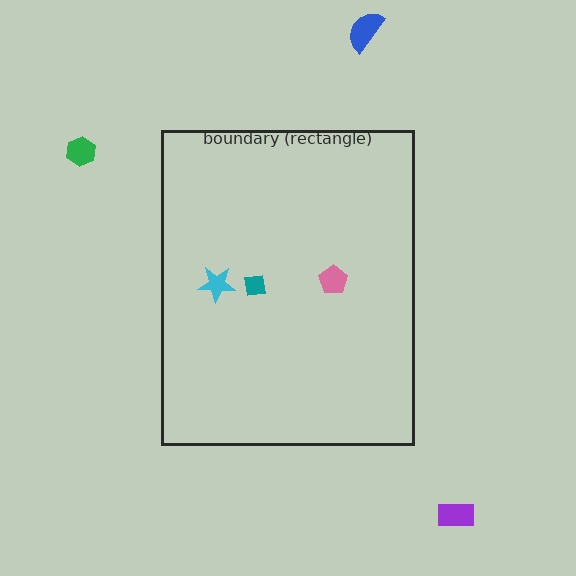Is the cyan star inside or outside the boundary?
Inside.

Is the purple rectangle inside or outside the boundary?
Outside.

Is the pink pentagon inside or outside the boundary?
Inside.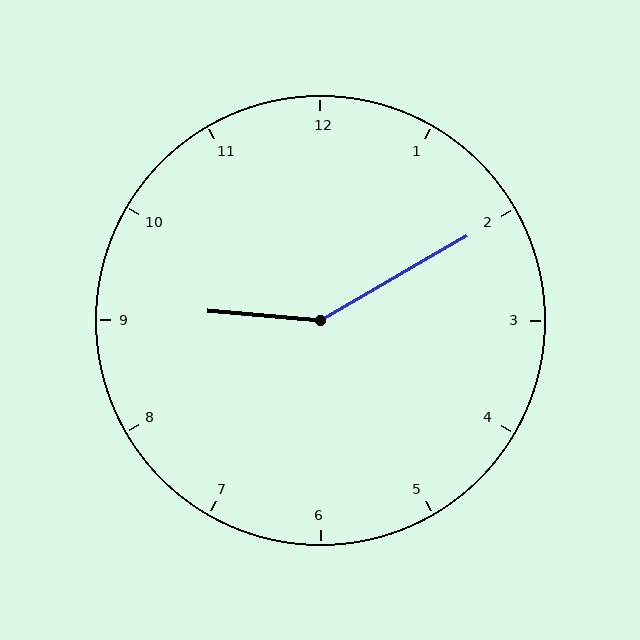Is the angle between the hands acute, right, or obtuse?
It is obtuse.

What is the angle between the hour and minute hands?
Approximately 145 degrees.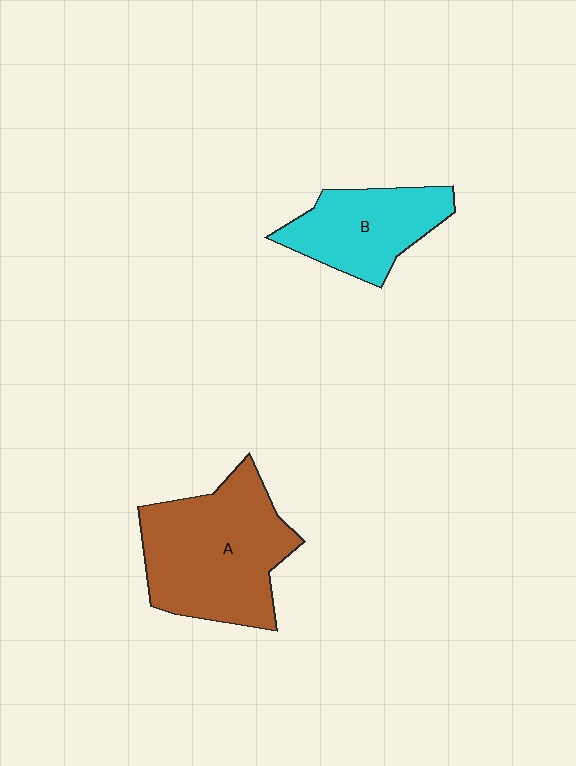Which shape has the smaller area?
Shape B (cyan).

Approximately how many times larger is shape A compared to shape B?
Approximately 1.6 times.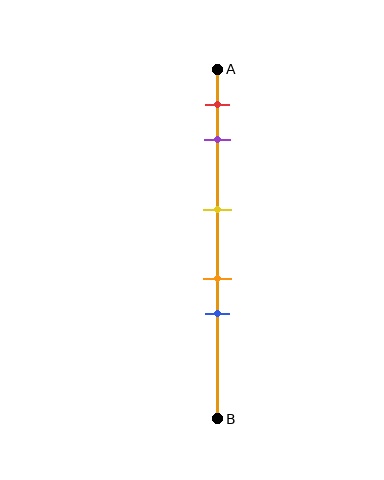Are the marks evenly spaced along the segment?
No, the marks are not evenly spaced.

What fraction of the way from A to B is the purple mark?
The purple mark is approximately 20% (0.2) of the way from A to B.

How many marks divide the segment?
There are 5 marks dividing the segment.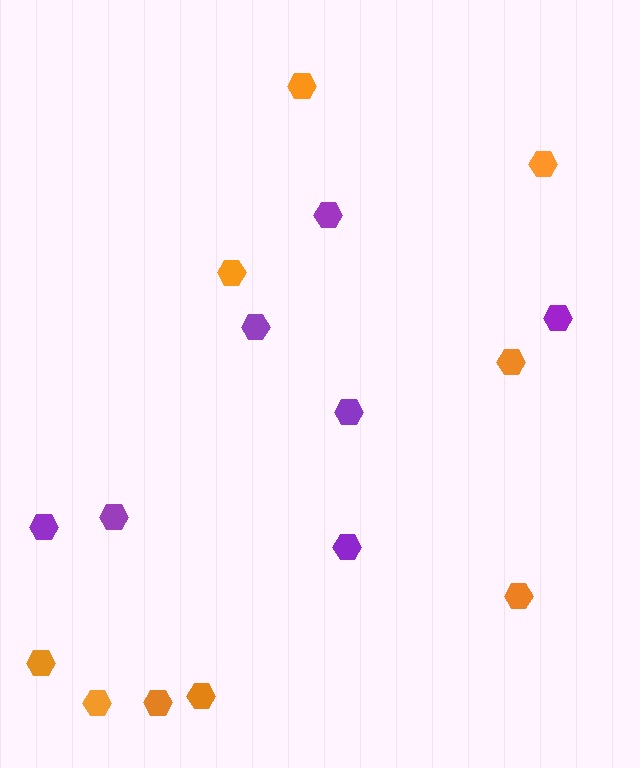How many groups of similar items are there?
There are 2 groups: one group of purple hexagons (7) and one group of orange hexagons (9).